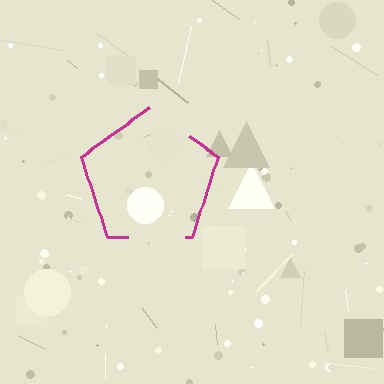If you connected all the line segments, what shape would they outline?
They would outline a pentagon.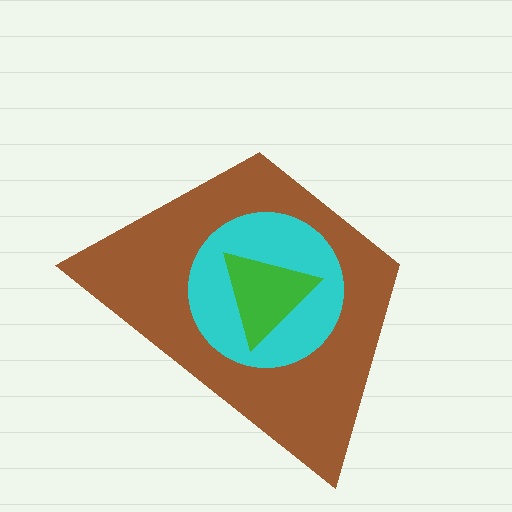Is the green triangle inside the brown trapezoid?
Yes.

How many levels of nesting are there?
3.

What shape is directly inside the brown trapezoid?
The cyan circle.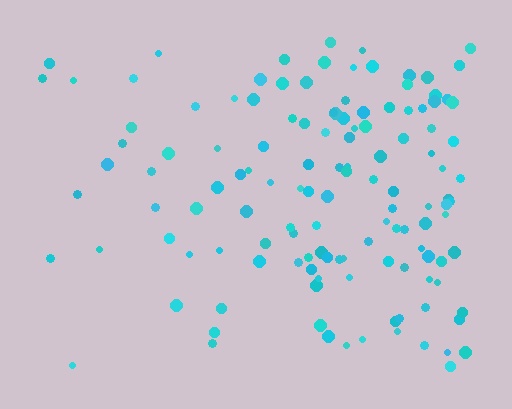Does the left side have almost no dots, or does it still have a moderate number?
Still a moderate number, just noticeably fewer than the right.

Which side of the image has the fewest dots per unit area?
The left.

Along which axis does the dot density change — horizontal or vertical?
Horizontal.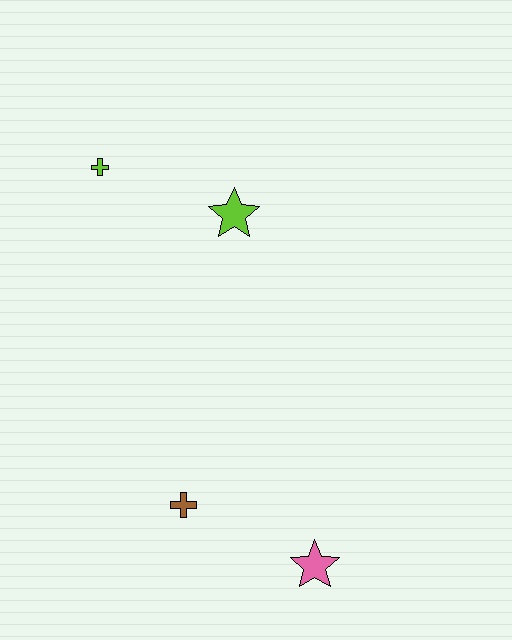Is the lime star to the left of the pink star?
Yes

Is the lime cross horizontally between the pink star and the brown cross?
No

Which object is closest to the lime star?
The lime cross is closest to the lime star.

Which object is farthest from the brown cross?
The lime cross is farthest from the brown cross.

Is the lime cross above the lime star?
Yes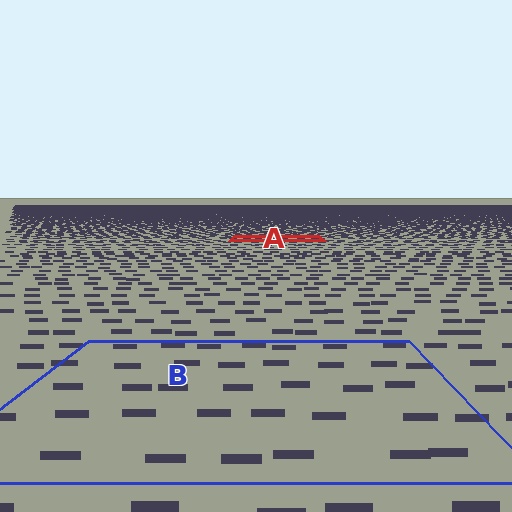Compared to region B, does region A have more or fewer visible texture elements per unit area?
Region A has more texture elements per unit area — they are packed more densely because it is farther away.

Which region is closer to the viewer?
Region B is closer. The texture elements there are larger and more spread out.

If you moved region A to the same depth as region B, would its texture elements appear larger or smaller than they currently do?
They would appear larger. At a closer depth, the same texture elements are projected at a bigger on-screen size.